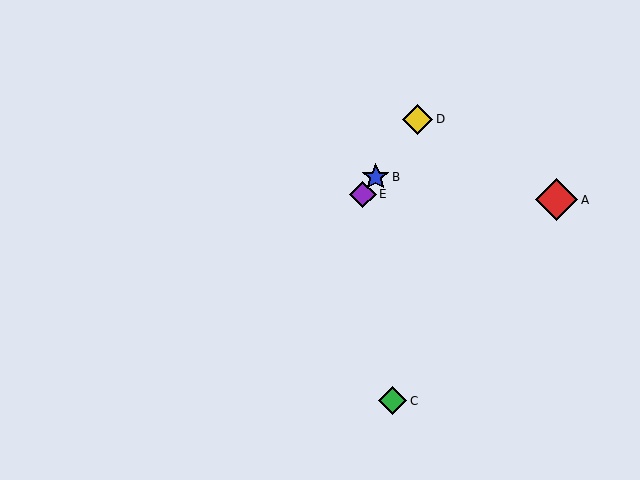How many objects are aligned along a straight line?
3 objects (B, D, E) are aligned along a straight line.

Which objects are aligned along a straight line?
Objects B, D, E are aligned along a straight line.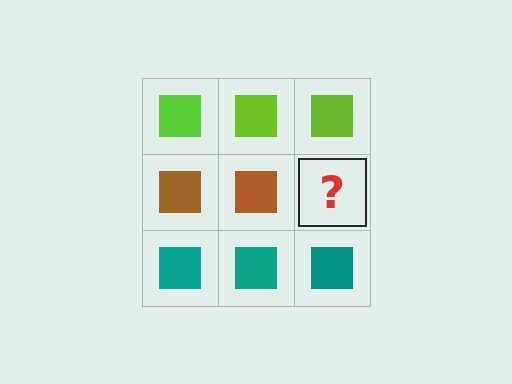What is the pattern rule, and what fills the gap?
The rule is that each row has a consistent color. The gap should be filled with a brown square.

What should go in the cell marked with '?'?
The missing cell should contain a brown square.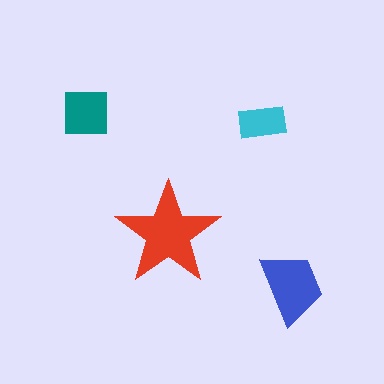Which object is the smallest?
The cyan rectangle.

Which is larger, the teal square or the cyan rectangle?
The teal square.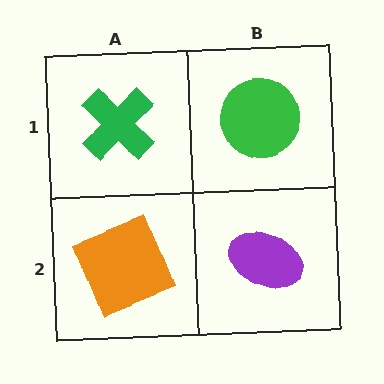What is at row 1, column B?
A green circle.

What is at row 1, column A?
A green cross.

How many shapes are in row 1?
2 shapes.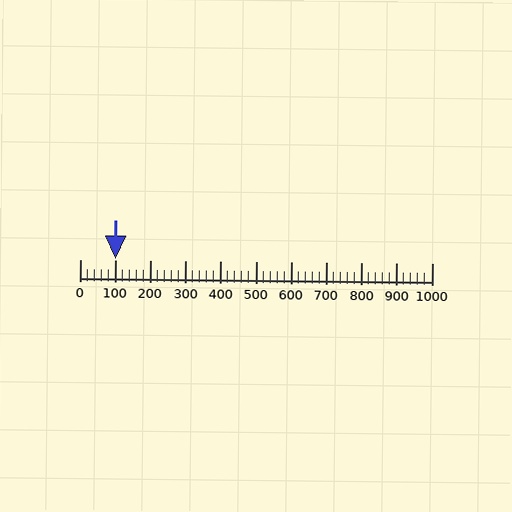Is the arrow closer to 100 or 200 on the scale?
The arrow is closer to 100.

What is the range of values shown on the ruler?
The ruler shows values from 0 to 1000.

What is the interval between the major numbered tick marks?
The major tick marks are spaced 100 units apart.